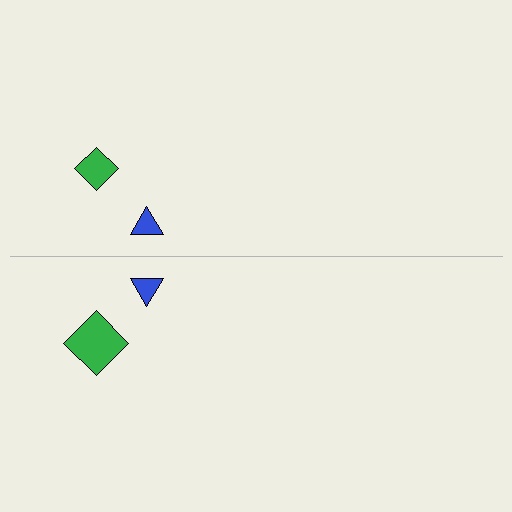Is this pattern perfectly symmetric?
No, the pattern is not perfectly symmetric. The green diamond on the bottom side has a different size than its mirror counterpart.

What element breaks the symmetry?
The green diamond on the bottom side has a different size than its mirror counterpart.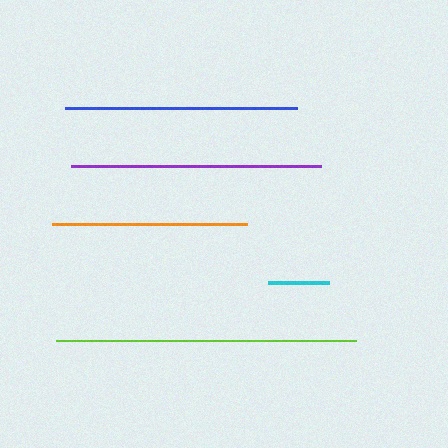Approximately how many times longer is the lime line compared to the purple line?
The lime line is approximately 1.2 times the length of the purple line.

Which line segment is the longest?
The lime line is the longest at approximately 300 pixels.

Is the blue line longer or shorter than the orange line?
The blue line is longer than the orange line.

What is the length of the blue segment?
The blue segment is approximately 232 pixels long.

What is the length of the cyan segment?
The cyan segment is approximately 62 pixels long.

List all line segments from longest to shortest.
From longest to shortest: lime, purple, blue, orange, cyan.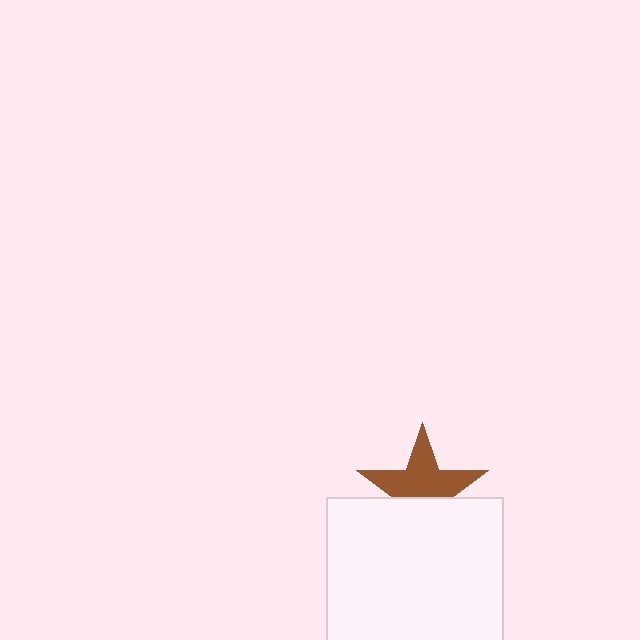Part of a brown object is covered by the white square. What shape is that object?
It is a star.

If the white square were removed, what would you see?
You would see the complete brown star.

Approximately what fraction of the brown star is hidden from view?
Roughly 39% of the brown star is hidden behind the white square.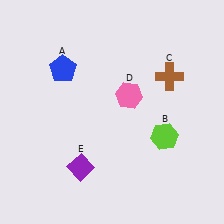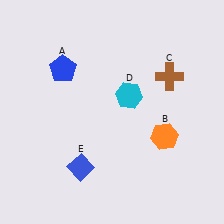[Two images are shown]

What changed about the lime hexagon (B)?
In Image 1, B is lime. In Image 2, it changed to orange.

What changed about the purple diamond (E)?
In Image 1, E is purple. In Image 2, it changed to blue.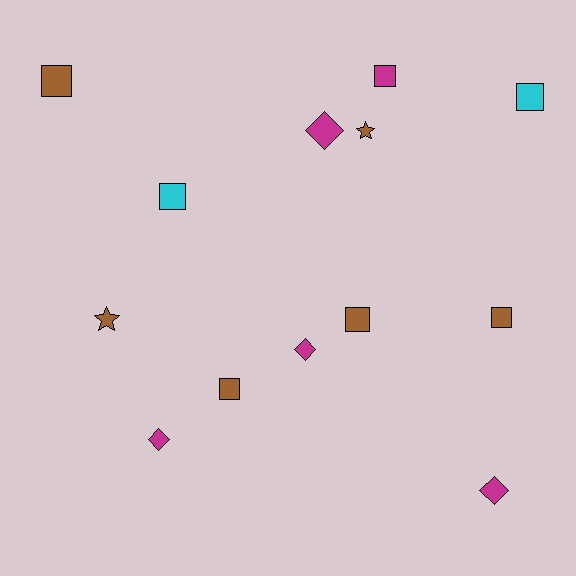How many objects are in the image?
There are 13 objects.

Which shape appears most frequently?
Square, with 7 objects.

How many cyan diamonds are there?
There are no cyan diamonds.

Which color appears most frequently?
Brown, with 6 objects.